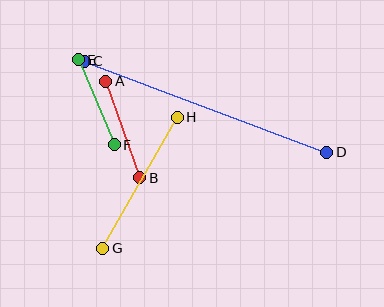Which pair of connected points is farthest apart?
Points C and D are farthest apart.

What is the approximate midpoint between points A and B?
The midpoint is at approximately (123, 130) pixels.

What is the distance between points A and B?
The distance is approximately 102 pixels.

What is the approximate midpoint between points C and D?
The midpoint is at approximately (205, 107) pixels.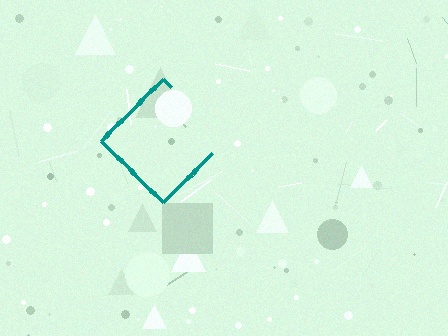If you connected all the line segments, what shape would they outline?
They would outline a diamond.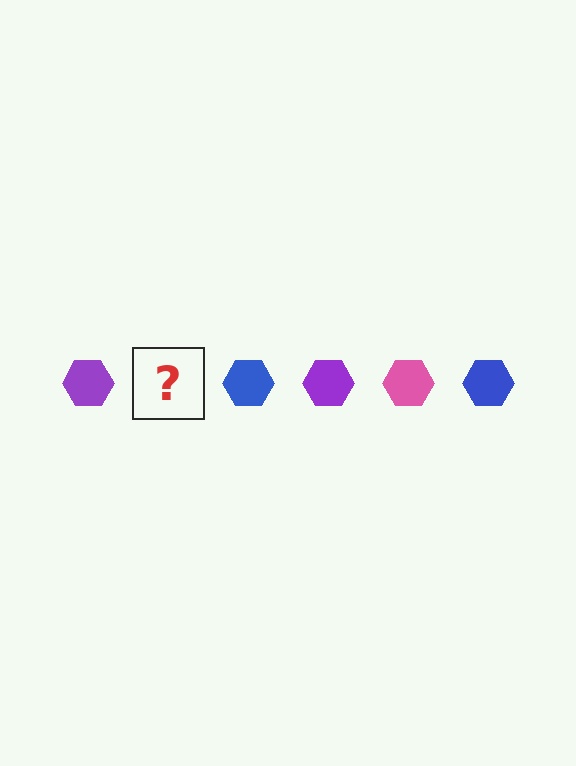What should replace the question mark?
The question mark should be replaced with a pink hexagon.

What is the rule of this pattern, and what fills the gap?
The rule is that the pattern cycles through purple, pink, blue hexagons. The gap should be filled with a pink hexagon.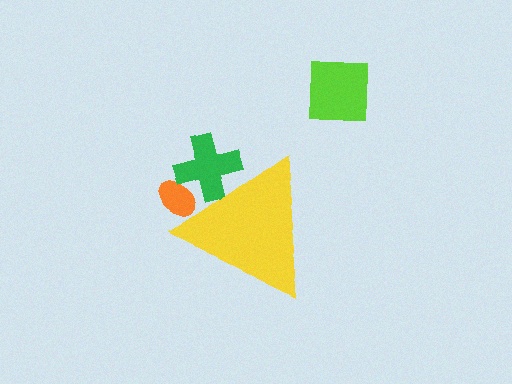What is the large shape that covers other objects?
A yellow triangle.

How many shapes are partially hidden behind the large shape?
2 shapes are partially hidden.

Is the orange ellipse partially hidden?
Yes, the orange ellipse is partially hidden behind the yellow triangle.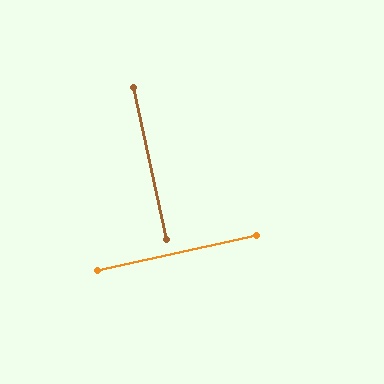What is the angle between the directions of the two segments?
Approximately 90 degrees.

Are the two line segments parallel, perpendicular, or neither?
Perpendicular — they meet at approximately 90°.